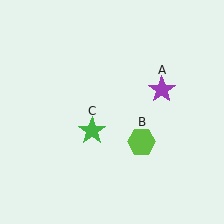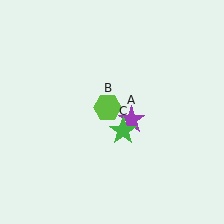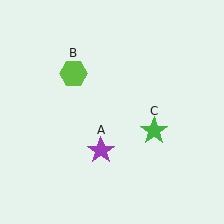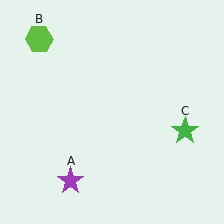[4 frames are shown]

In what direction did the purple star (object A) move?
The purple star (object A) moved down and to the left.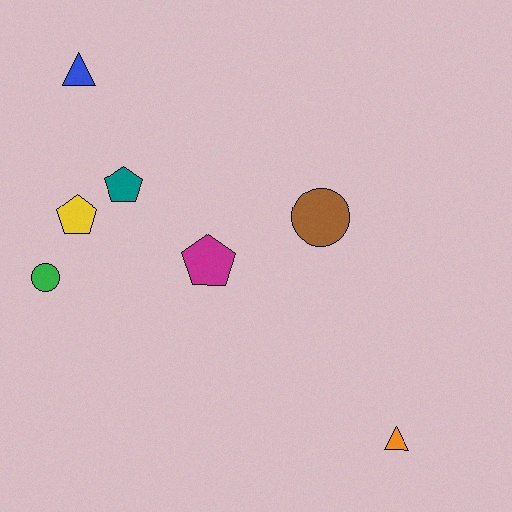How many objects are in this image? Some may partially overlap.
There are 7 objects.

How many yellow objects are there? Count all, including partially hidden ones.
There is 1 yellow object.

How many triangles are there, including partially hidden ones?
There are 2 triangles.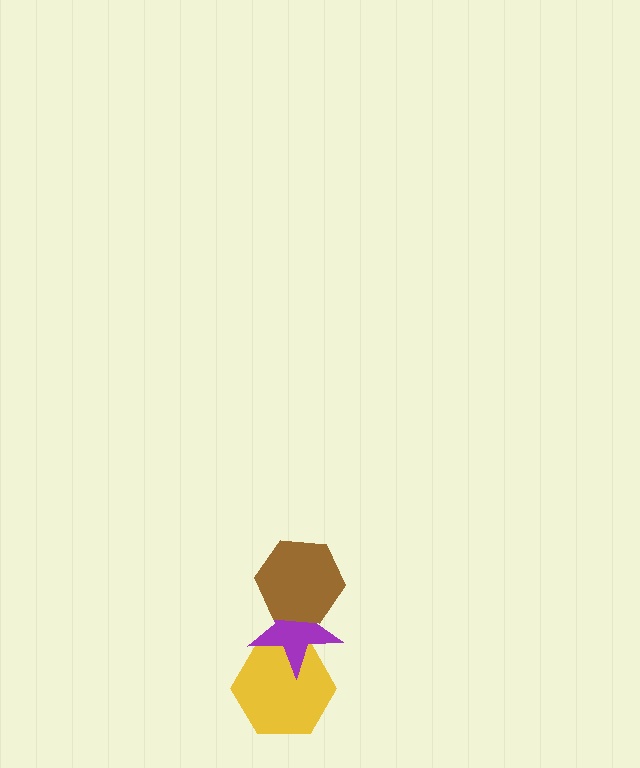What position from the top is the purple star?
The purple star is 2nd from the top.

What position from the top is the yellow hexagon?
The yellow hexagon is 3rd from the top.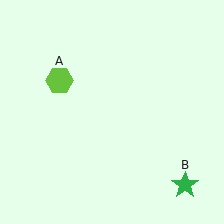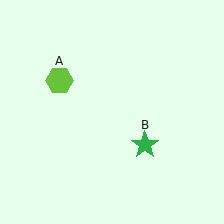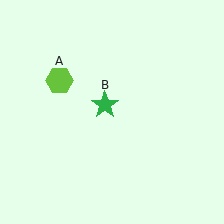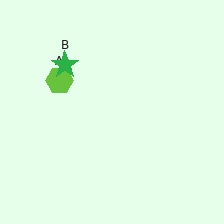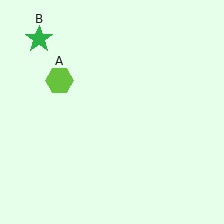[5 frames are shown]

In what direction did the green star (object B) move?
The green star (object B) moved up and to the left.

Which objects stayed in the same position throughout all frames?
Lime hexagon (object A) remained stationary.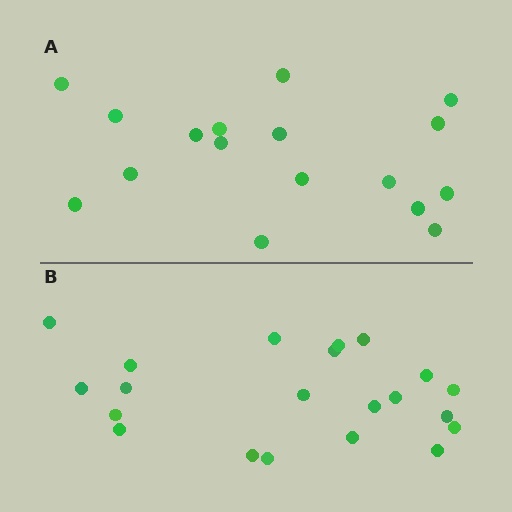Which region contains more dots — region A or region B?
Region B (the bottom region) has more dots.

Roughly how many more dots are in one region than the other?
Region B has about 4 more dots than region A.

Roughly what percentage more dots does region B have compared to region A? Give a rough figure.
About 25% more.